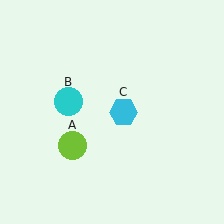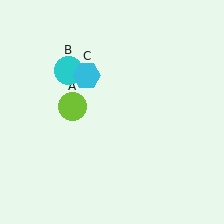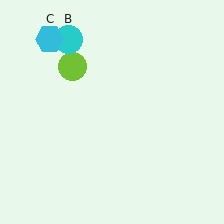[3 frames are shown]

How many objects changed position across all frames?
3 objects changed position: lime circle (object A), cyan circle (object B), cyan hexagon (object C).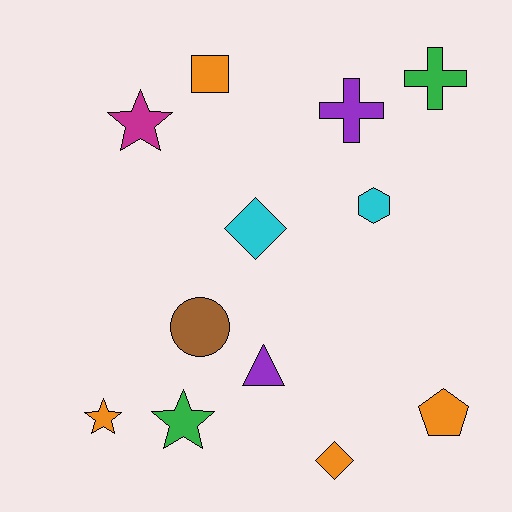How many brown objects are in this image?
There is 1 brown object.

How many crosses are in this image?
There are 2 crosses.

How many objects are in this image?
There are 12 objects.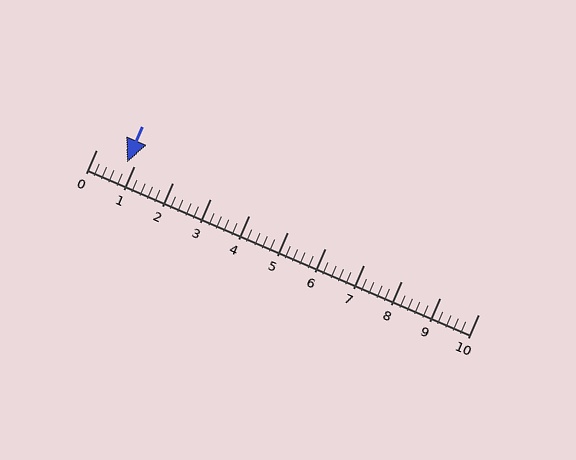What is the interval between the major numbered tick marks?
The major tick marks are spaced 1 units apart.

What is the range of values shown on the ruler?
The ruler shows values from 0 to 10.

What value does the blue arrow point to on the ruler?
The blue arrow points to approximately 0.8.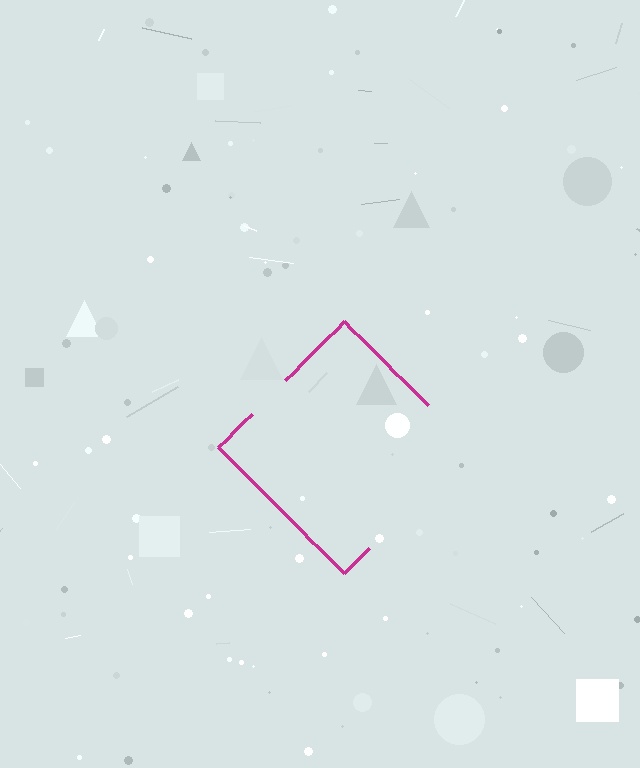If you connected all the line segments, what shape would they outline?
They would outline a diamond.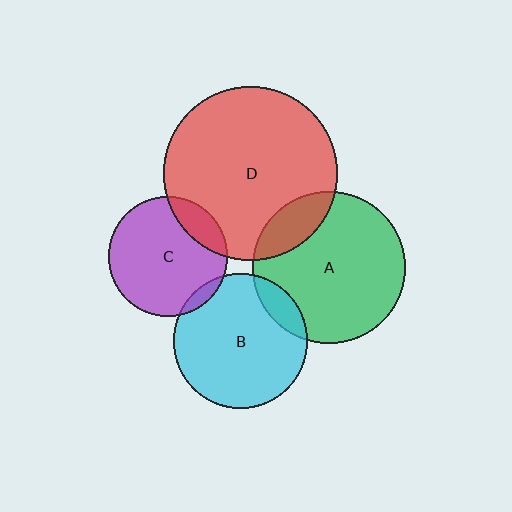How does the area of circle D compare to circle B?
Approximately 1.7 times.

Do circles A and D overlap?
Yes.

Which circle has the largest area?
Circle D (red).